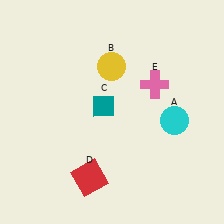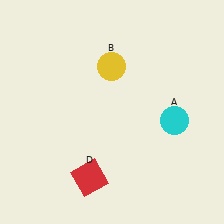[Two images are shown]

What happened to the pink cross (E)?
The pink cross (E) was removed in Image 2. It was in the top-right area of Image 1.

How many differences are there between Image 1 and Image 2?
There are 2 differences between the two images.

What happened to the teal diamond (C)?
The teal diamond (C) was removed in Image 2. It was in the top-left area of Image 1.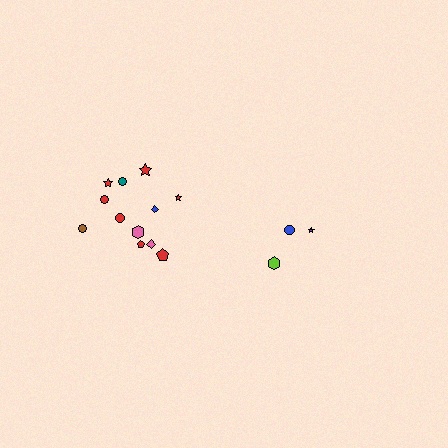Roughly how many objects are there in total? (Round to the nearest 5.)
Roughly 15 objects in total.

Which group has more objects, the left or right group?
The left group.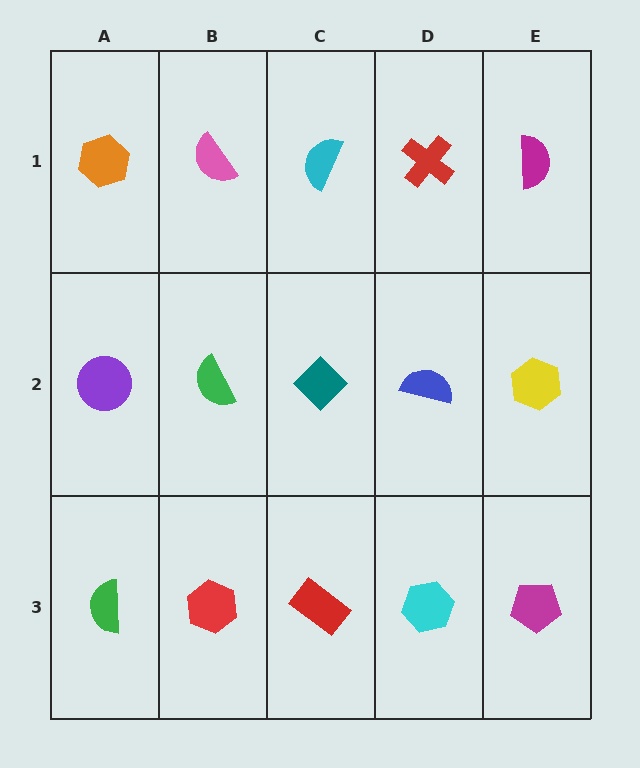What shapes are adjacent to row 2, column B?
A pink semicircle (row 1, column B), a red hexagon (row 3, column B), a purple circle (row 2, column A), a teal diamond (row 2, column C).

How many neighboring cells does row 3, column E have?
2.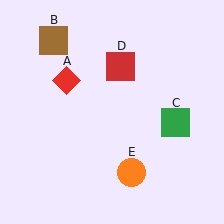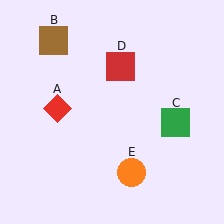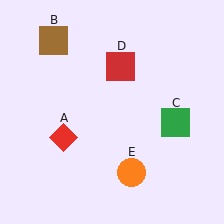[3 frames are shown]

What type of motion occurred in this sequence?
The red diamond (object A) rotated counterclockwise around the center of the scene.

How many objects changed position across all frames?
1 object changed position: red diamond (object A).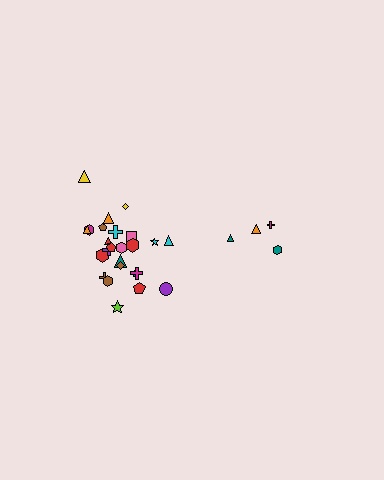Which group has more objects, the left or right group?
The left group.